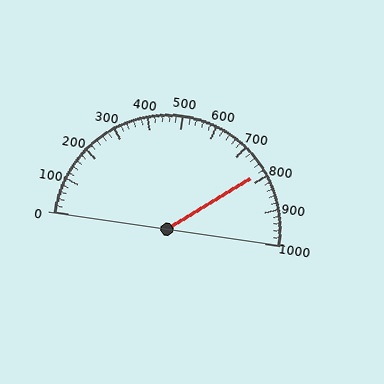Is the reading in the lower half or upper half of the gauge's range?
The reading is in the upper half of the range (0 to 1000).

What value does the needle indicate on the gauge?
The needle indicates approximately 780.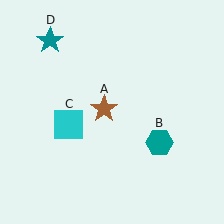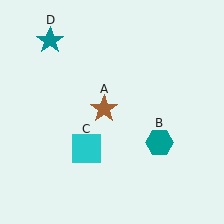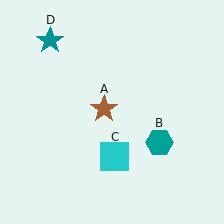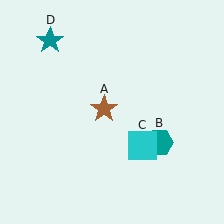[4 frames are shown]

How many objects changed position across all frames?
1 object changed position: cyan square (object C).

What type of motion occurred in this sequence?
The cyan square (object C) rotated counterclockwise around the center of the scene.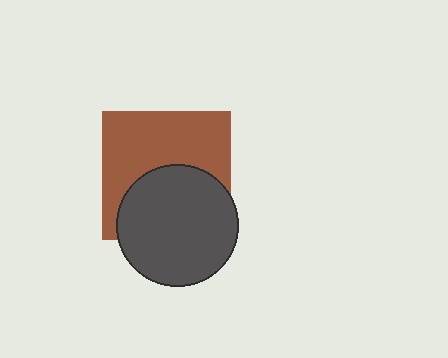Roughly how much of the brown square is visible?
About half of it is visible (roughly 55%).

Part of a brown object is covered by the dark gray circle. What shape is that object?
It is a square.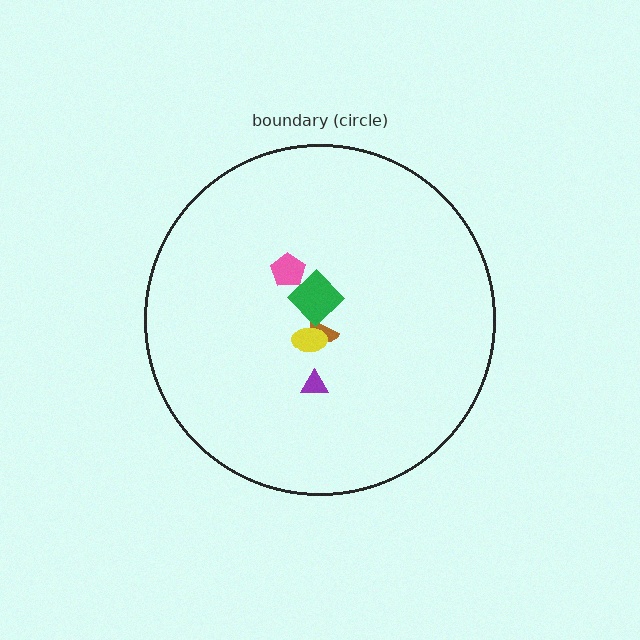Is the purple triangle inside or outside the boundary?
Inside.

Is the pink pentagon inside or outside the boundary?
Inside.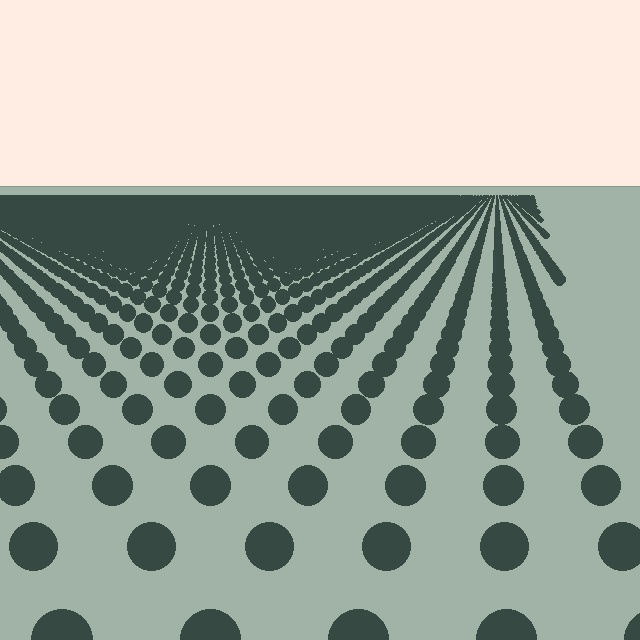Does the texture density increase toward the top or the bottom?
Density increases toward the top.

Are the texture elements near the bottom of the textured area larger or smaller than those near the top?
Larger. Near the bottom, elements are closer to the viewer and appear at a bigger on-screen size.